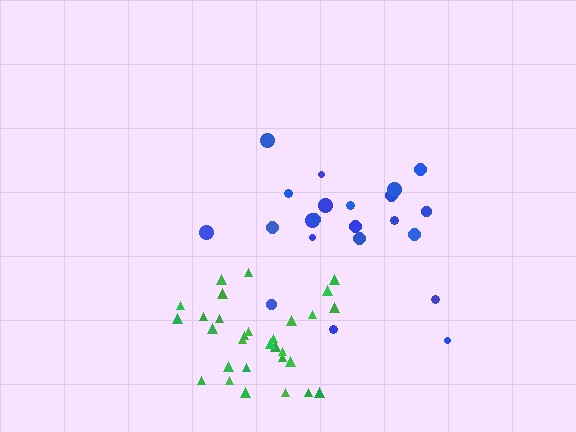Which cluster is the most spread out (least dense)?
Blue.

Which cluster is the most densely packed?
Green.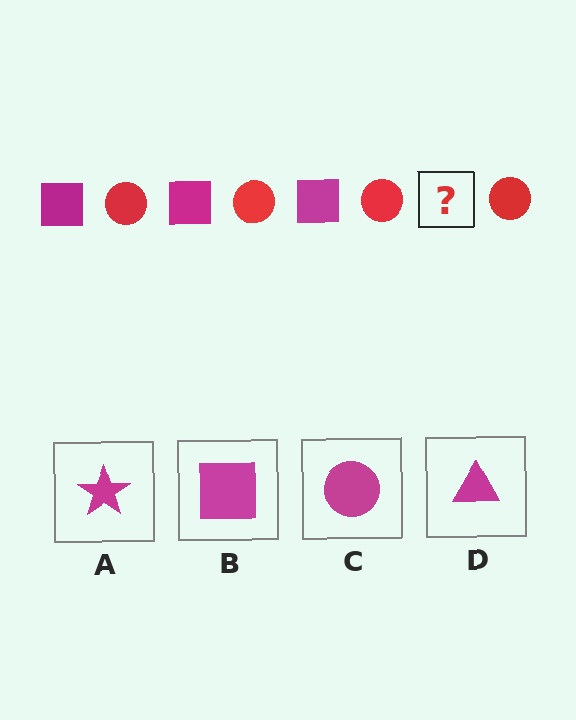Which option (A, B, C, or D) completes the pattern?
B.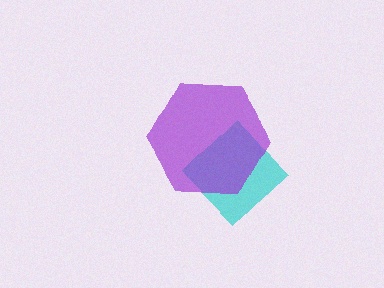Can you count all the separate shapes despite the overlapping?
Yes, there are 2 separate shapes.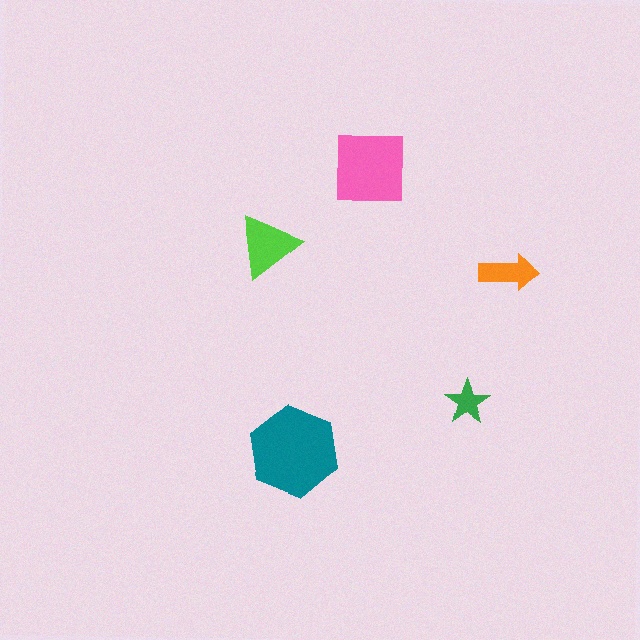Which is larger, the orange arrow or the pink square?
The pink square.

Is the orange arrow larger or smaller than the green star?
Larger.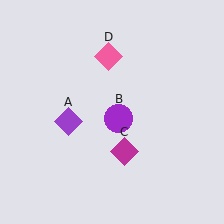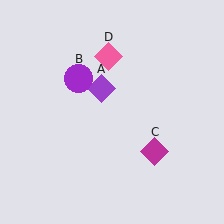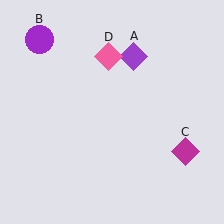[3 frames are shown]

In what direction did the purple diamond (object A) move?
The purple diamond (object A) moved up and to the right.